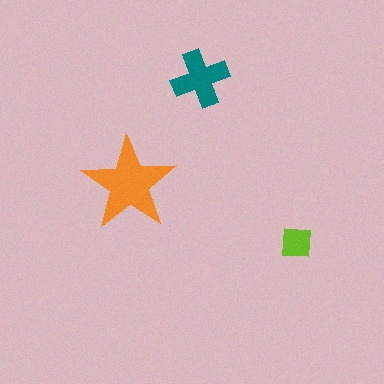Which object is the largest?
The orange star.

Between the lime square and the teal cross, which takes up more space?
The teal cross.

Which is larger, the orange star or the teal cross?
The orange star.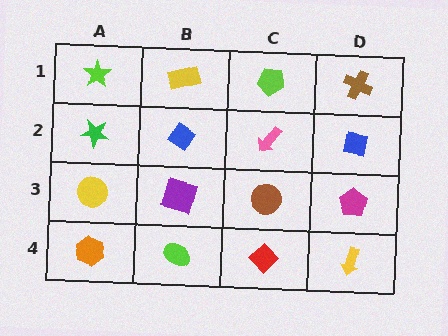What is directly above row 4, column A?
A yellow circle.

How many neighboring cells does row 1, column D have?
2.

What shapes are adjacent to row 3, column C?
A pink arrow (row 2, column C), a red diamond (row 4, column C), a purple square (row 3, column B), a magenta pentagon (row 3, column D).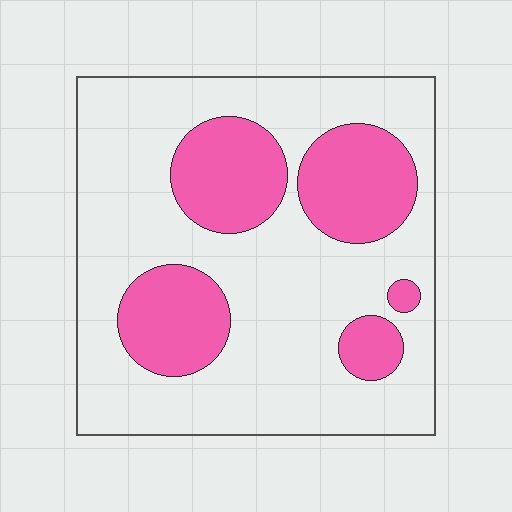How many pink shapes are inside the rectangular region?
5.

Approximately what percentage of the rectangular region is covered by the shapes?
Approximately 30%.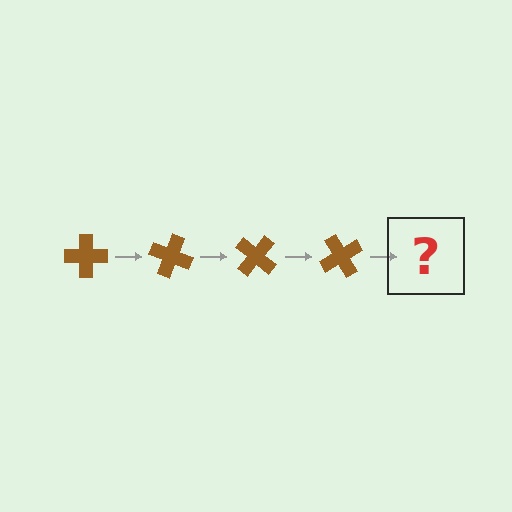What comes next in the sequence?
The next element should be a brown cross rotated 80 degrees.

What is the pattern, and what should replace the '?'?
The pattern is that the cross rotates 20 degrees each step. The '?' should be a brown cross rotated 80 degrees.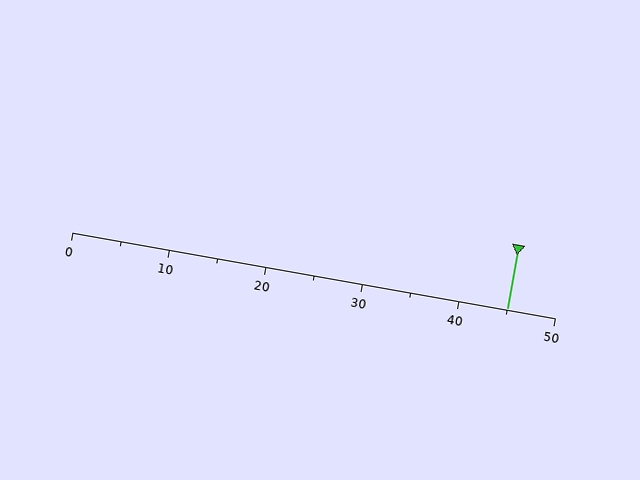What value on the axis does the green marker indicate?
The marker indicates approximately 45.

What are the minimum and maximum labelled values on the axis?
The axis runs from 0 to 50.